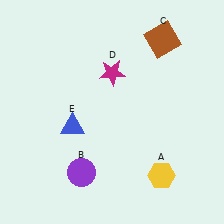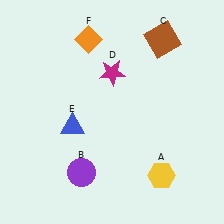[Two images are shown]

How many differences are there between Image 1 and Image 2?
There is 1 difference between the two images.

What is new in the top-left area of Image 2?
An orange diamond (F) was added in the top-left area of Image 2.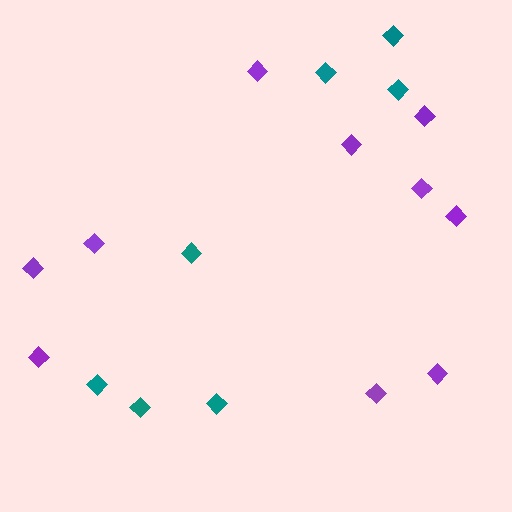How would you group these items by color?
There are 2 groups: one group of teal diamonds (7) and one group of purple diamonds (10).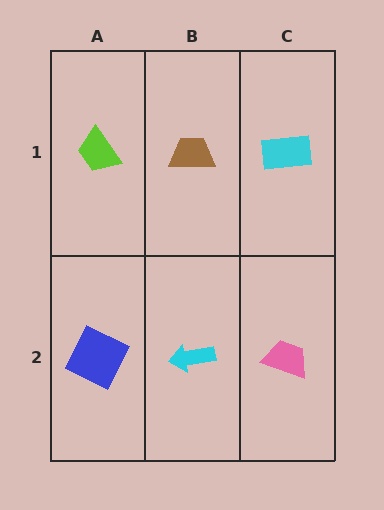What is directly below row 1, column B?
A cyan arrow.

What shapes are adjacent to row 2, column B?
A brown trapezoid (row 1, column B), a blue square (row 2, column A), a pink trapezoid (row 2, column C).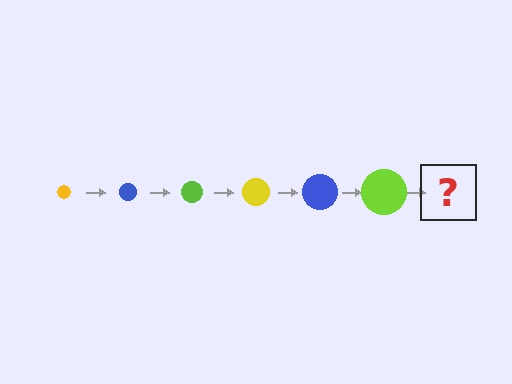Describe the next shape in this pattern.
It should be a yellow circle, larger than the previous one.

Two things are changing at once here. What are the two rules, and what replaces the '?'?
The two rules are that the circle grows larger each step and the color cycles through yellow, blue, and lime. The '?' should be a yellow circle, larger than the previous one.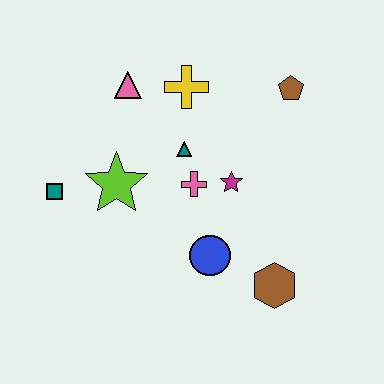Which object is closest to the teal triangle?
The pink cross is closest to the teal triangle.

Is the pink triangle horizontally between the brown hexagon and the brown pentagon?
No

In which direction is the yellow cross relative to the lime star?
The yellow cross is above the lime star.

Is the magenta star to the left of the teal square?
No